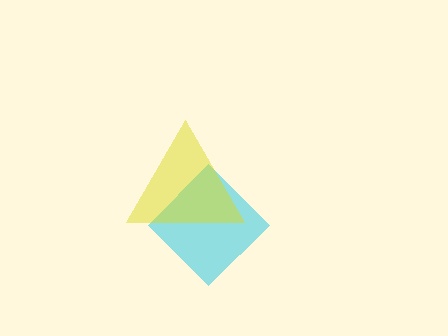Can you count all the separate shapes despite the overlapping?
Yes, there are 2 separate shapes.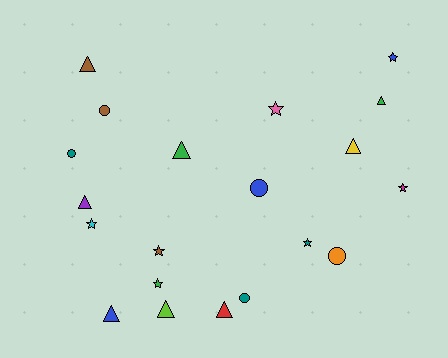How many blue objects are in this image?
There are 3 blue objects.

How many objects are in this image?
There are 20 objects.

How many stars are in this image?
There are 7 stars.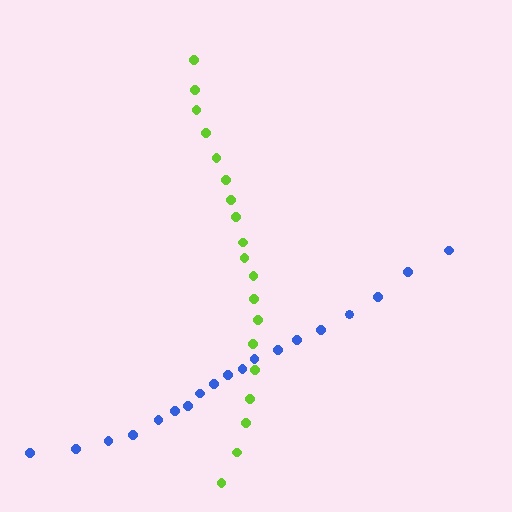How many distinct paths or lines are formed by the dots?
There are 2 distinct paths.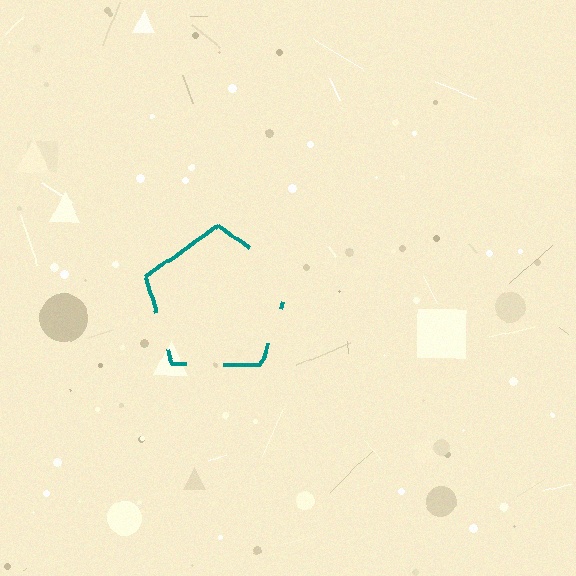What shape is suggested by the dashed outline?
The dashed outline suggests a pentagon.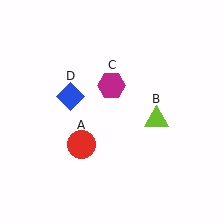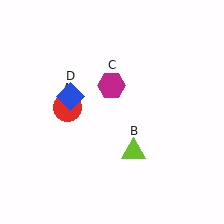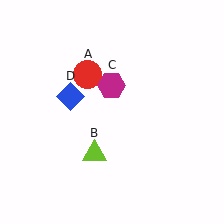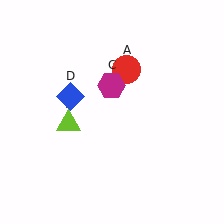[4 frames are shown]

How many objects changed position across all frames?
2 objects changed position: red circle (object A), lime triangle (object B).